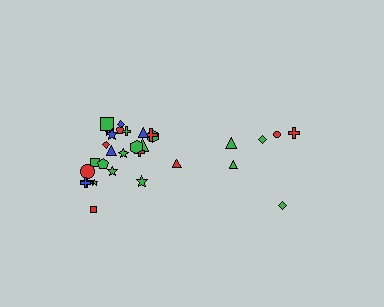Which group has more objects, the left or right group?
The left group.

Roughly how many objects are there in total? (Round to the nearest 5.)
Roughly 30 objects in total.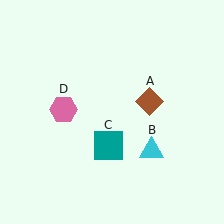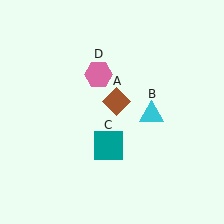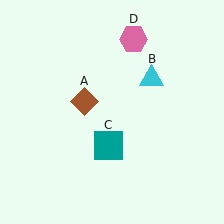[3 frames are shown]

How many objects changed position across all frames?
3 objects changed position: brown diamond (object A), cyan triangle (object B), pink hexagon (object D).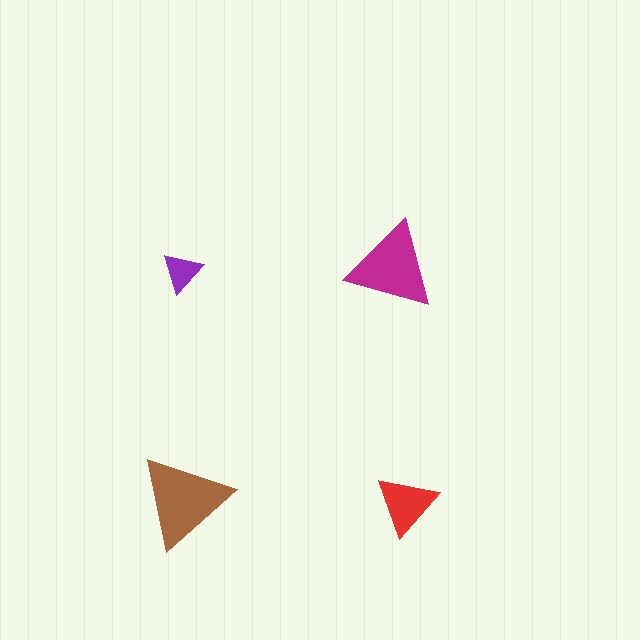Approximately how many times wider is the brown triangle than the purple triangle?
About 2.5 times wider.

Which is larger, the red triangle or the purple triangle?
The red one.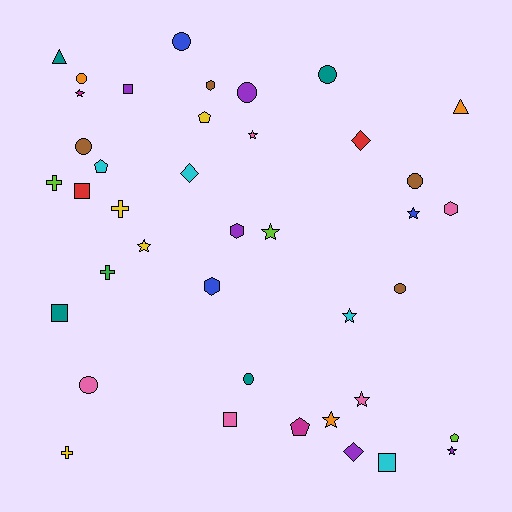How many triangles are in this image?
There are 2 triangles.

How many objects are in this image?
There are 40 objects.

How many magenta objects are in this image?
There are 2 magenta objects.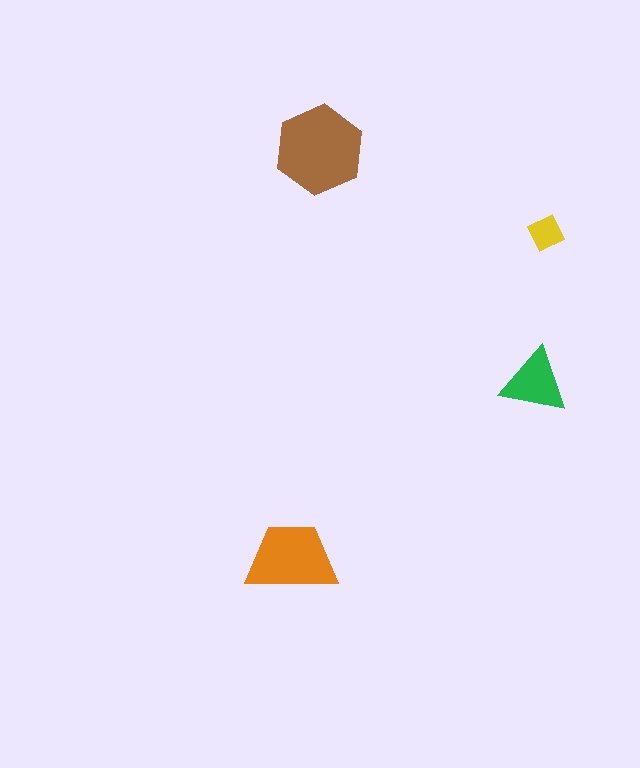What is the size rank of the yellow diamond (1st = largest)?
4th.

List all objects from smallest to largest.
The yellow diamond, the green triangle, the orange trapezoid, the brown hexagon.